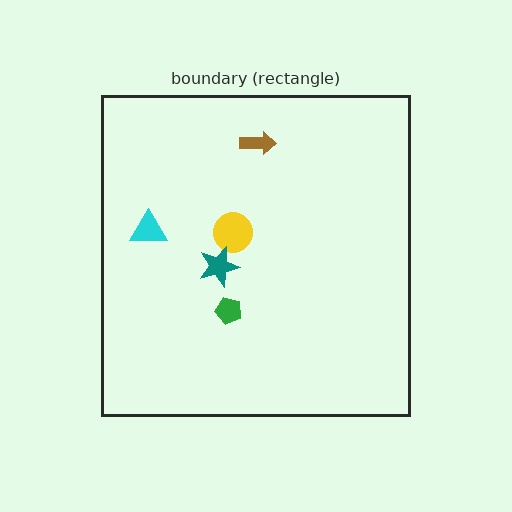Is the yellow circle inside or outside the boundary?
Inside.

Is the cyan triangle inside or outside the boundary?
Inside.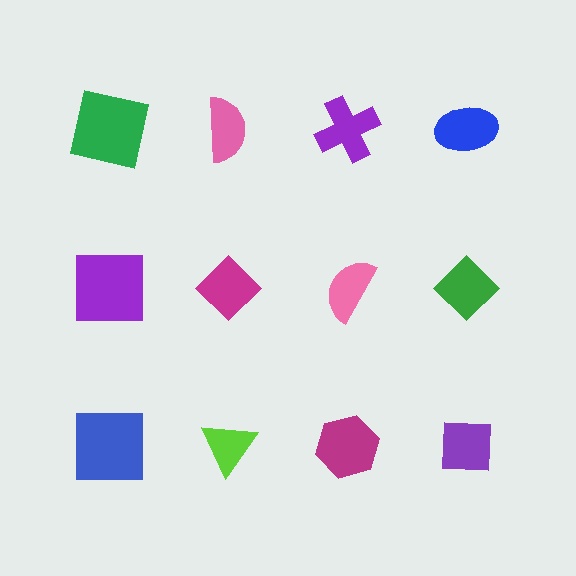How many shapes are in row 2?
4 shapes.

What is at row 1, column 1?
A green square.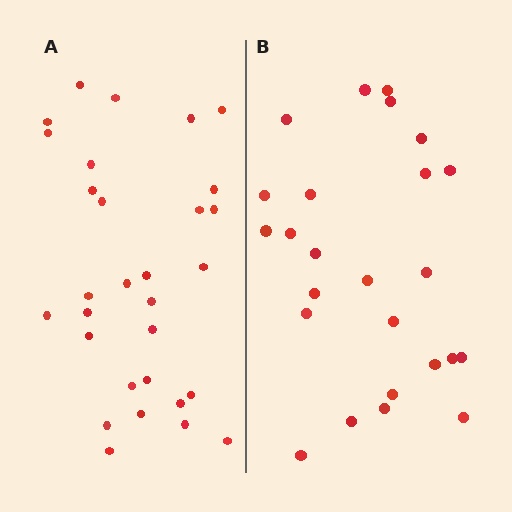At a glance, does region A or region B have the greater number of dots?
Region A (the left region) has more dots.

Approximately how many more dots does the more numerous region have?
Region A has about 5 more dots than region B.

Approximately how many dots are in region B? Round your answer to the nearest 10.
About 20 dots. (The exact count is 25, which rounds to 20.)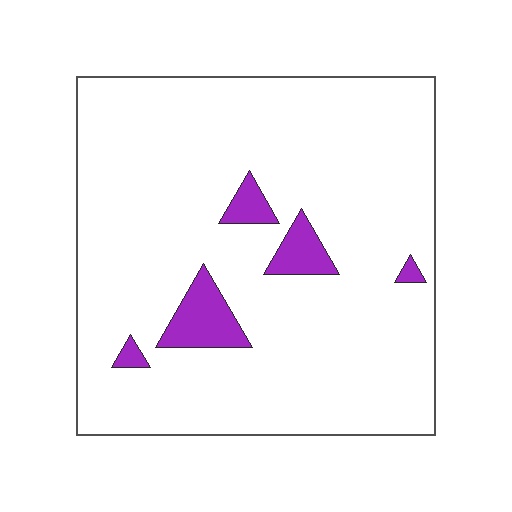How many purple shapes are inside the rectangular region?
5.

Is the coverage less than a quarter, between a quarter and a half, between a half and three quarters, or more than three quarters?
Less than a quarter.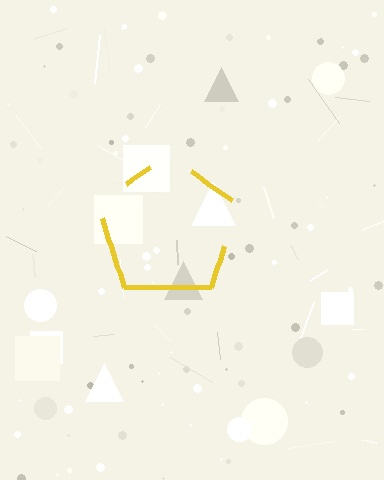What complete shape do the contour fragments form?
The contour fragments form a pentagon.